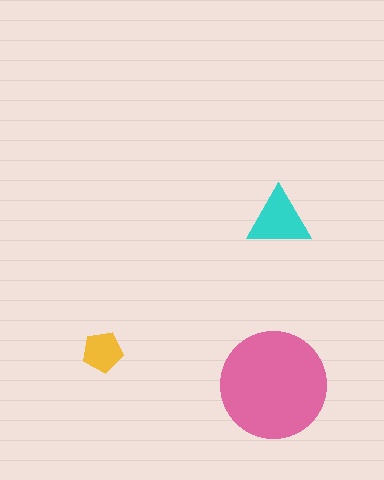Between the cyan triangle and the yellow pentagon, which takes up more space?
The cyan triangle.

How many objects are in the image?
There are 3 objects in the image.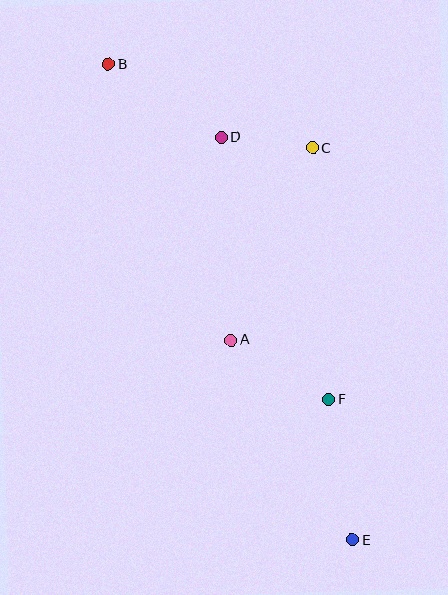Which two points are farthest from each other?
Points B and E are farthest from each other.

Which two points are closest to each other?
Points C and D are closest to each other.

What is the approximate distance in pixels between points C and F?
The distance between C and F is approximately 252 pixels.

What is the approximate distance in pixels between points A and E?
The distance between A and E is approximately 234 pixels.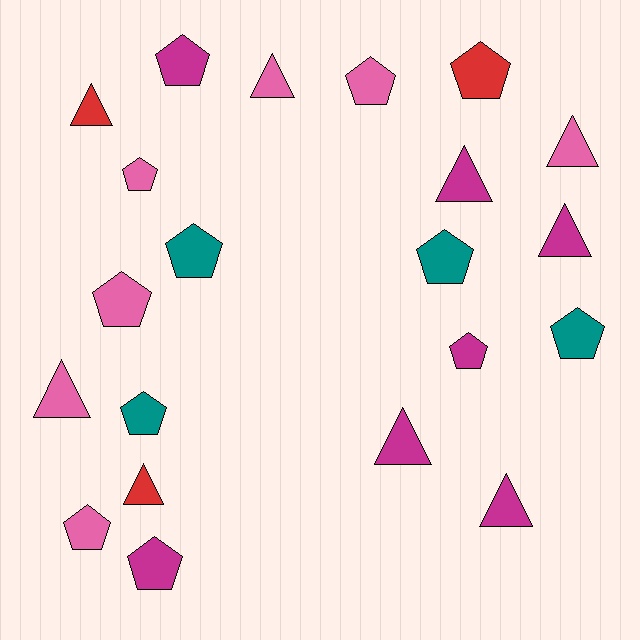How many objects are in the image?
There are 21 objects.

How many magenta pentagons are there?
There are 3 magenta pentagons.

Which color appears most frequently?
Magenta, with 7 objects.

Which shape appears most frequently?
Pentagon, with 12 objects.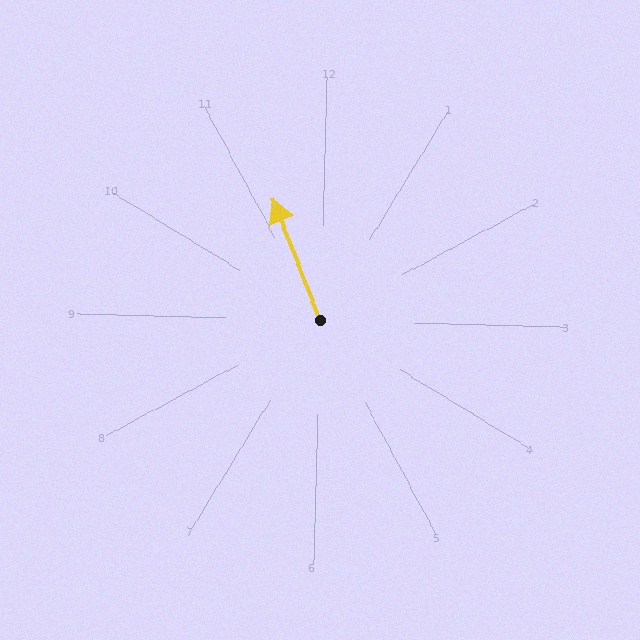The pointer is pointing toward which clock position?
Roughly 11 o'clock.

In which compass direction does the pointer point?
Northwest.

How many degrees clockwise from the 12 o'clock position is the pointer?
Approximately 337 degrees.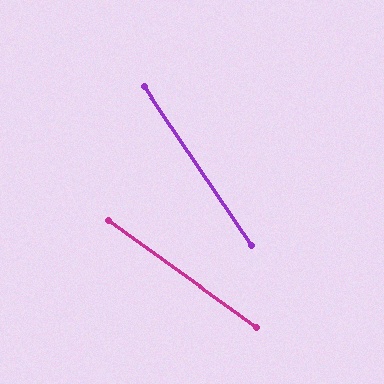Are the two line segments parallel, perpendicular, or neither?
Neither parallel nor perpendicular — they differ by about 20°.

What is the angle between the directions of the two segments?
Approximately 20 degrees.